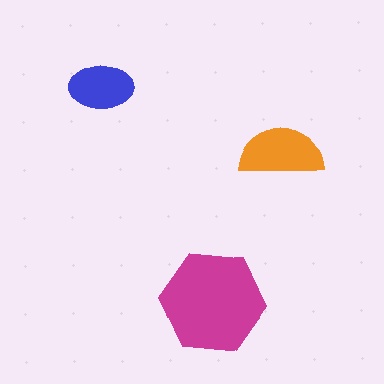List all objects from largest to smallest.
The magenta hexagon, the orange semicircle, the blue ellipse.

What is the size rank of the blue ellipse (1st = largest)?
3rd.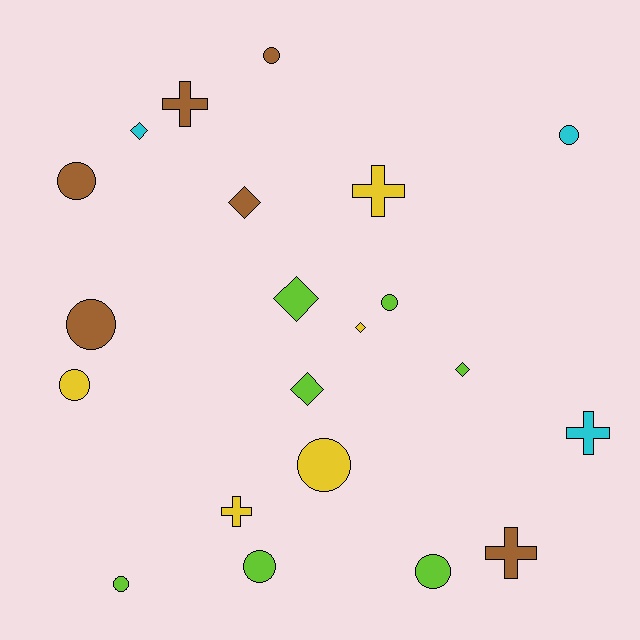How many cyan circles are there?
There is 1 cyan circle.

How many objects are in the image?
There are 21 objects.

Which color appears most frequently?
Lime, with 7 objects.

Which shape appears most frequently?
Circle, with 10 objects.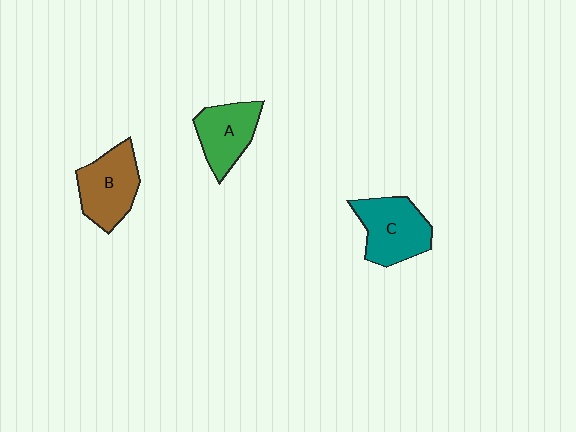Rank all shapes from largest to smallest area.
From largest to smallest: C (teal), B (brown), A (green).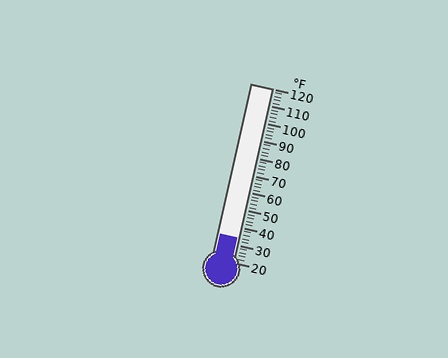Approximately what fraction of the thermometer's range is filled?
The thermometer is filled to approximately 15% of its range.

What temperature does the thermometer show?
The thermometer shows approximately 34°F.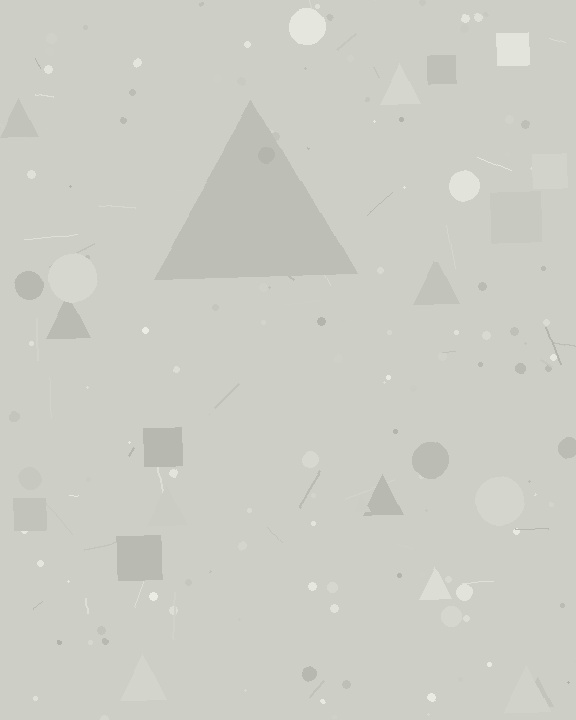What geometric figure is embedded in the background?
A triangle is embedded in the background.